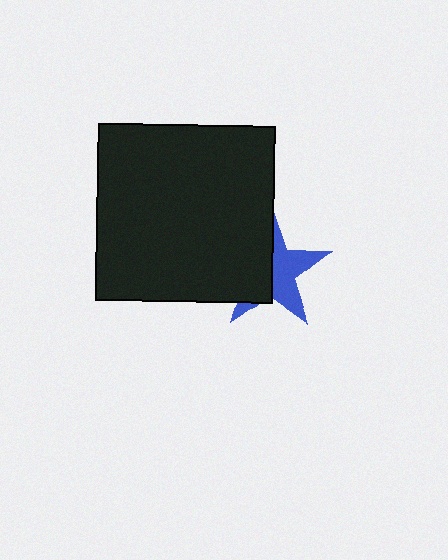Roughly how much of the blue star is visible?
About half of it is visible (roughly 48%).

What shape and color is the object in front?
The object in front is a black square.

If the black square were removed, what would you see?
You would see the complete blue star.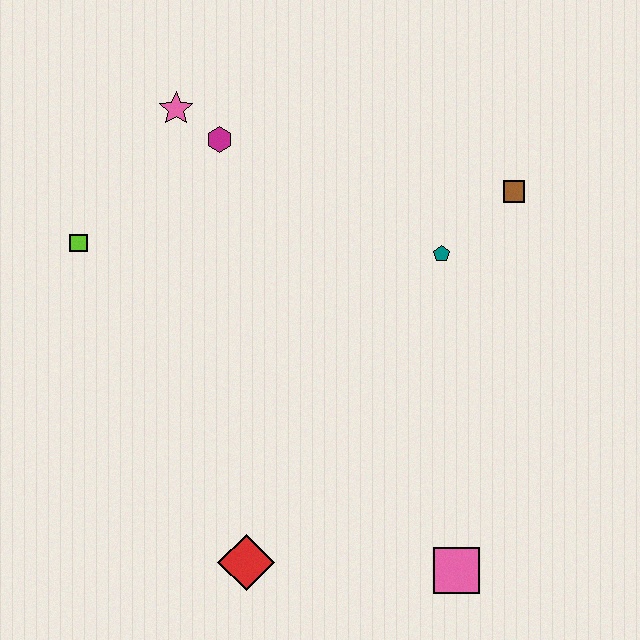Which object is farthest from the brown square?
The red diamond is farthest from the brown square.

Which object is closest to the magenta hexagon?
The pink star is closest to the magenta hexagon.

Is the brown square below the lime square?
No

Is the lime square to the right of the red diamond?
No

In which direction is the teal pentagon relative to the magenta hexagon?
The teal pentagon is to the right of the magenta hexagon.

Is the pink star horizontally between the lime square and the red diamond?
Yes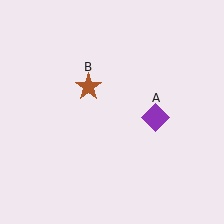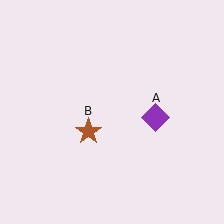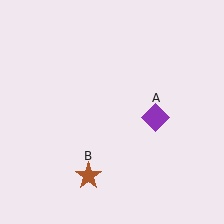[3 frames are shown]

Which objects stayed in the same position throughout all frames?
Purple diamond (object A) remained stationary.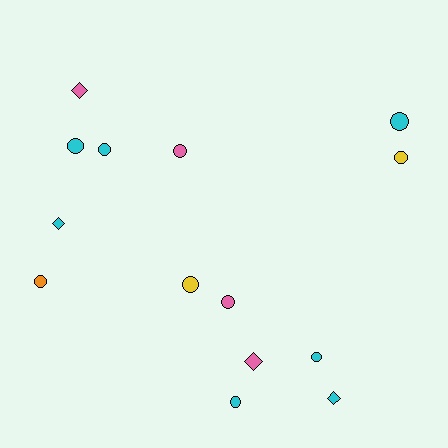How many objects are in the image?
There are 14 objects.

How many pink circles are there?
There are 2 pink circles.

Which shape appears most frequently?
Circle, with 10 objects.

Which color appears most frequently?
Cyan, with 7 objects.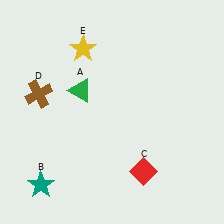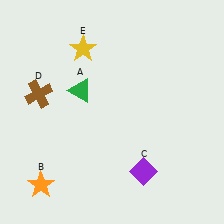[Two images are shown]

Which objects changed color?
B changed from teal to orange. C changed from red to purple.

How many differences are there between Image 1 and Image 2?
There are 2 differences between the two images.